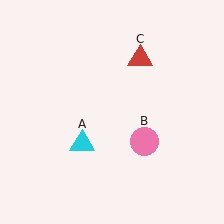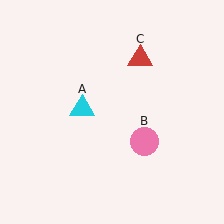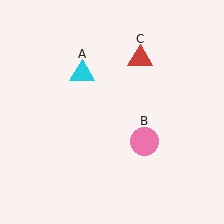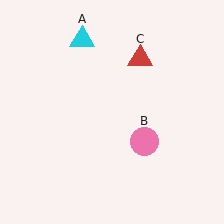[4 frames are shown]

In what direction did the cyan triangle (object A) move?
The cyan triangle (object A) moved up.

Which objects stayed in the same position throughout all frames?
Pink circle (object B) and red triangle (object C) remained stationary.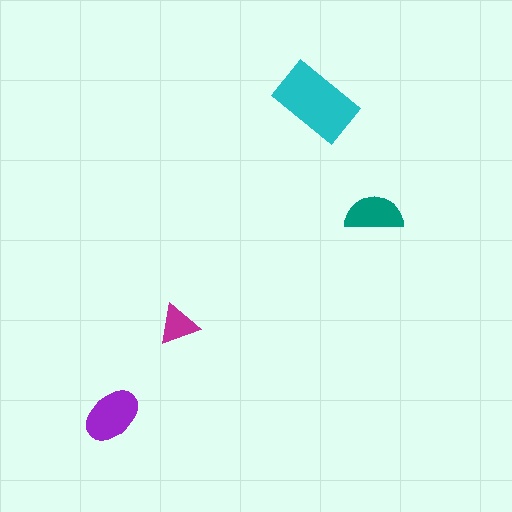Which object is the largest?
The cyan rectangle.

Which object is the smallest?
The magenta triangle.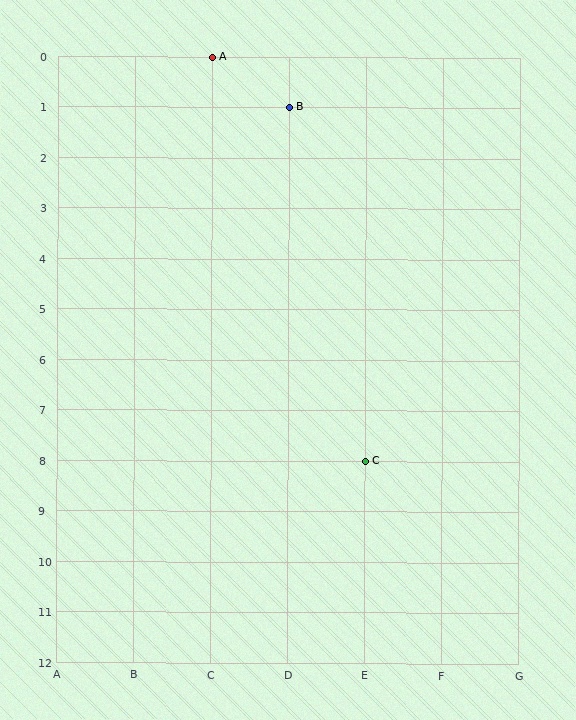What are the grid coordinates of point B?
Point B is at grid coordinates (D, 1).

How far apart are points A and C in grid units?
Points A and C are 2 columns and 8 rows apart (about 8.2 grid units diagonally).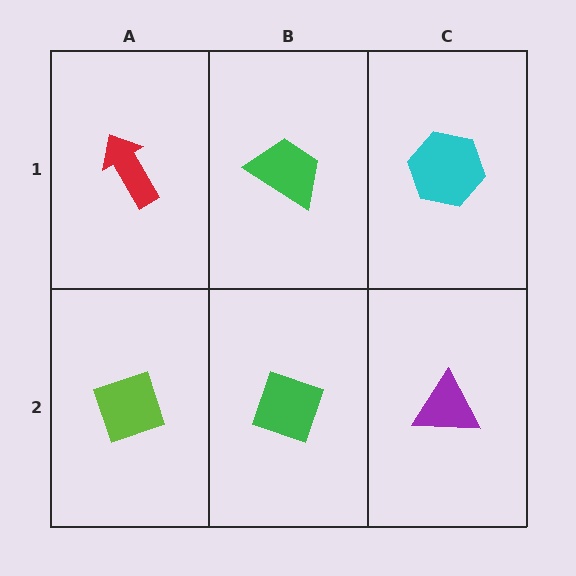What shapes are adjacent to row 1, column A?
A lime diamond (row 2, column A), a green trapezoid (row 1, column B).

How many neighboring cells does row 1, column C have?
2.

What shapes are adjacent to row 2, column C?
A cyan hexagon (row 1, column C), a green diamond (row 2, column B).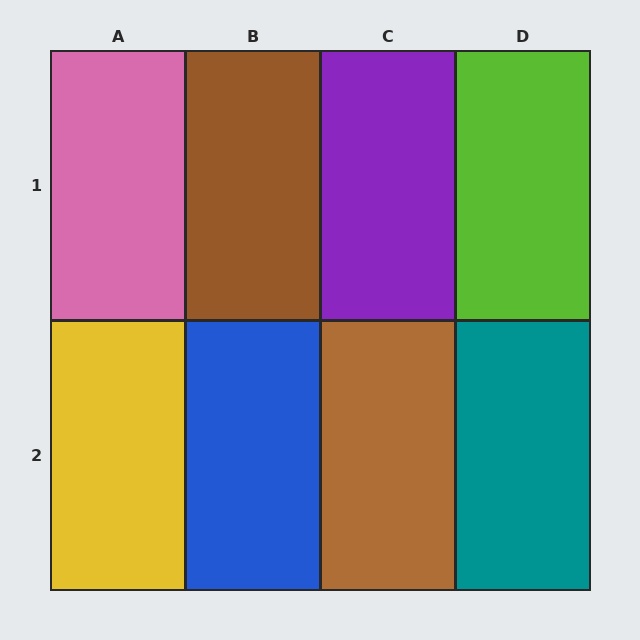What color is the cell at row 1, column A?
Pink.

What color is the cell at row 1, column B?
Brown.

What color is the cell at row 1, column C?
Purple.